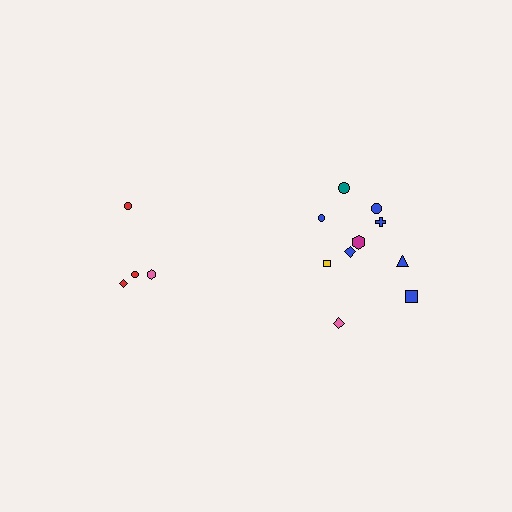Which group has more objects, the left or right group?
The right group.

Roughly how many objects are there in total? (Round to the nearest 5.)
Roughly 15 objects in total.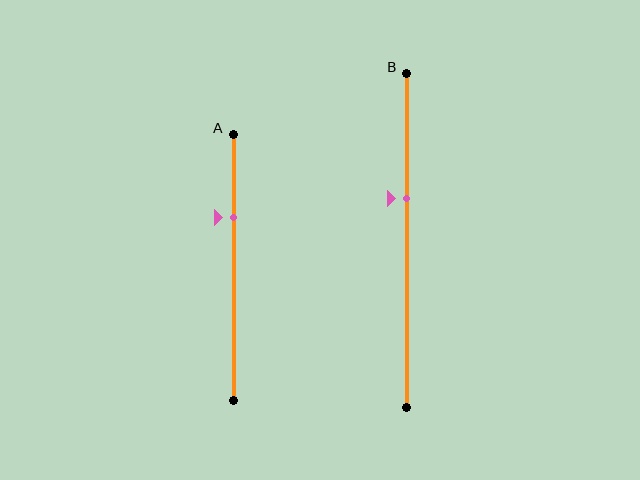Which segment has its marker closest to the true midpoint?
Segment B has its marker closest to the true midpoint.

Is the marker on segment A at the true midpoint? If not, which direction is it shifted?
No, the marker on segment A is shifted upward by about 19% of the segment length.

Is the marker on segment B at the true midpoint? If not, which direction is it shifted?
No, the marker on segment B is shifted upward by about 13% of the segment length.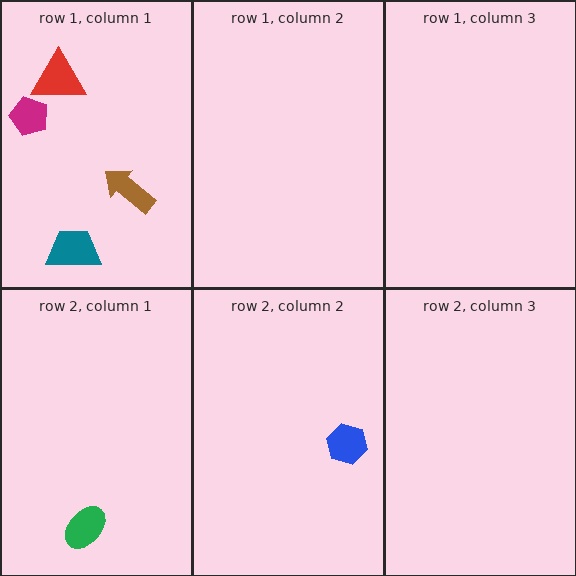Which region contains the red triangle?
The row 1, column 1 region.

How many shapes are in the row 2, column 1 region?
1.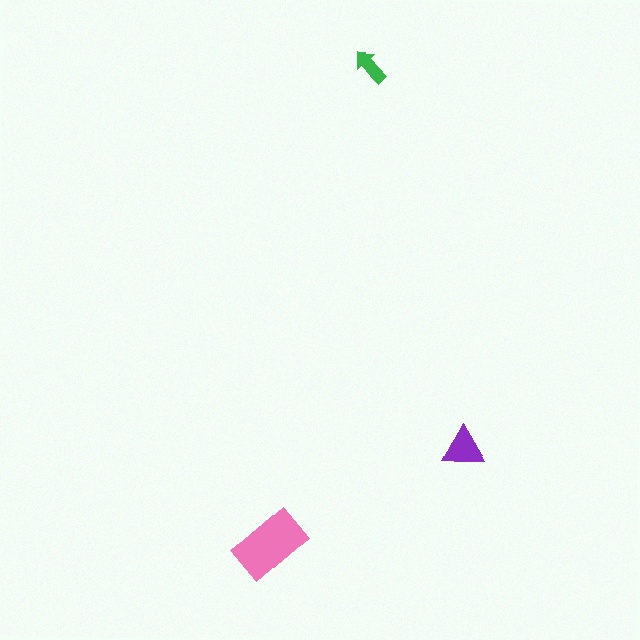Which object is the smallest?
The green arrow.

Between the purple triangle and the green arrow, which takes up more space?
The purple triangle.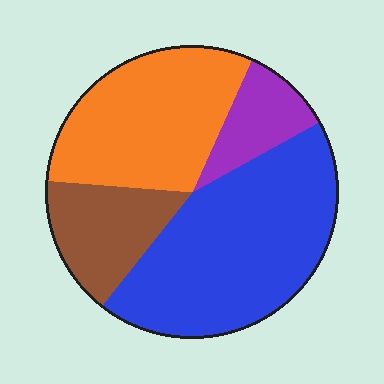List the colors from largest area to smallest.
From largest to smallest: blue, orange, brown, purple.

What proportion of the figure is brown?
Brown takes up about one sixth (1/6) of the figure.